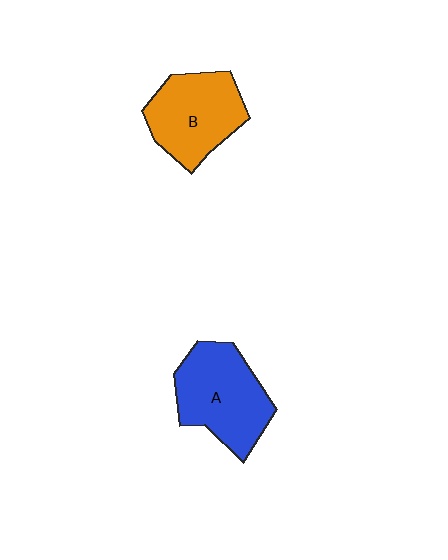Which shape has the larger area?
Shape A (blue).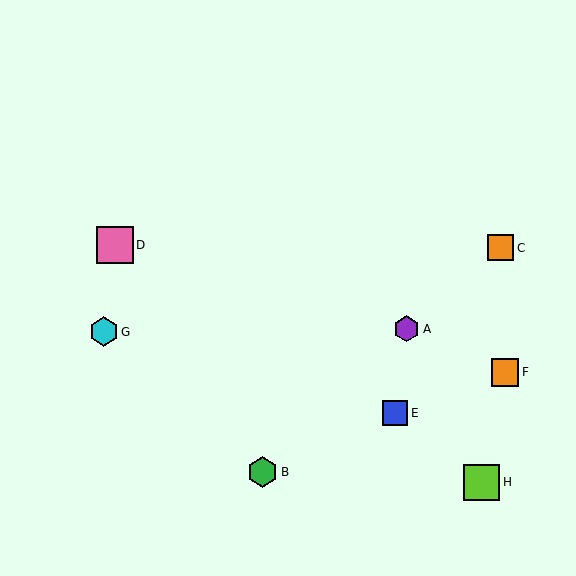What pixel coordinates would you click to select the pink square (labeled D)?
Click at (115, 245) to select the pink square D.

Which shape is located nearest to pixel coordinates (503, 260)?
The orange square (labeled C) at (501, 248) is nearest to that location.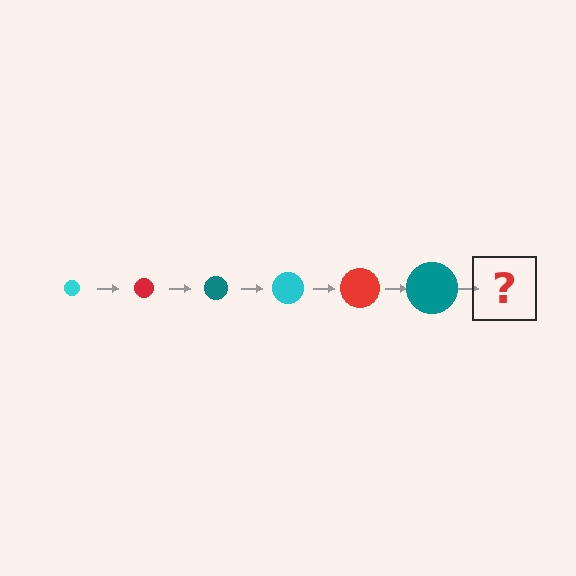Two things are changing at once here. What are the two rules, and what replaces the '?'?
The two rules are that the circle grows larger each step and the color cycles through cyan, red, and teal. The '?' should be a cyan circle, larger than the previous one.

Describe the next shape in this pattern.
It should be a cyan circle, larger than the previous one.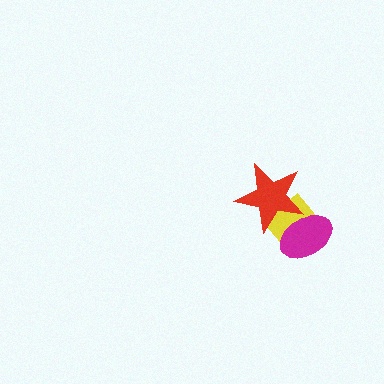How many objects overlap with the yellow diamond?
2 objects overlap with the yellow diamond.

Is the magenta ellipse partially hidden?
No, no other shape covers it.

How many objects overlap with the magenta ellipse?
2 objects overlap with the magenta ellipse.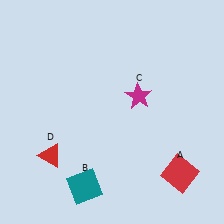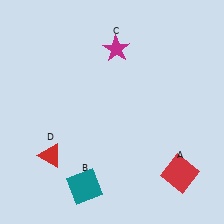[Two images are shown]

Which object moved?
The magenta star (C) moved up.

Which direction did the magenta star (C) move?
The magenta star (C) moved up.